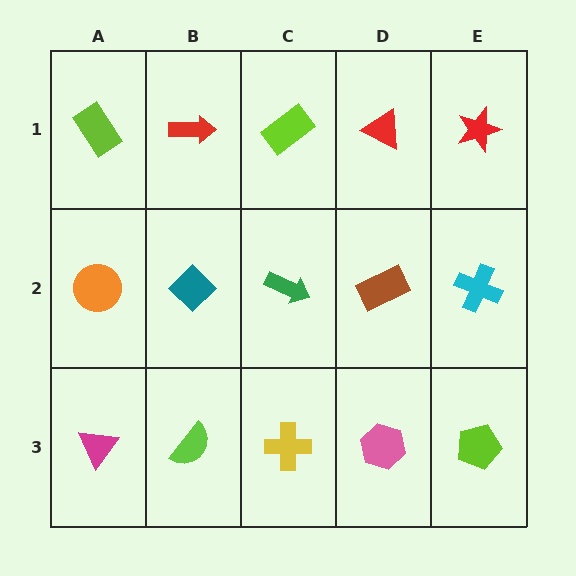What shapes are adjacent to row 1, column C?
A green arrow (row 2, column C), a red arrow (row 1, column B), a red triangle (row 1, column D).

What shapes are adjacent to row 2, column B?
A red arrow (row 1, column B), a lime semicircle (row 3, column B), an orange circle (row 2, column A), a green arrow (row 2, column C).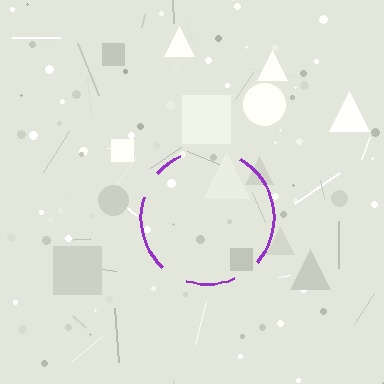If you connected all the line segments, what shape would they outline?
They would outline a circle.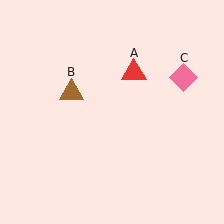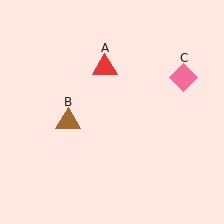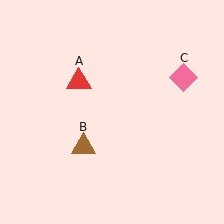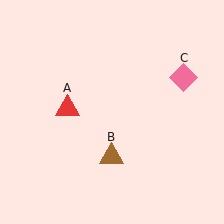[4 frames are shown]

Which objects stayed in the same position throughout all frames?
Pink diamond (object C) remained stationary.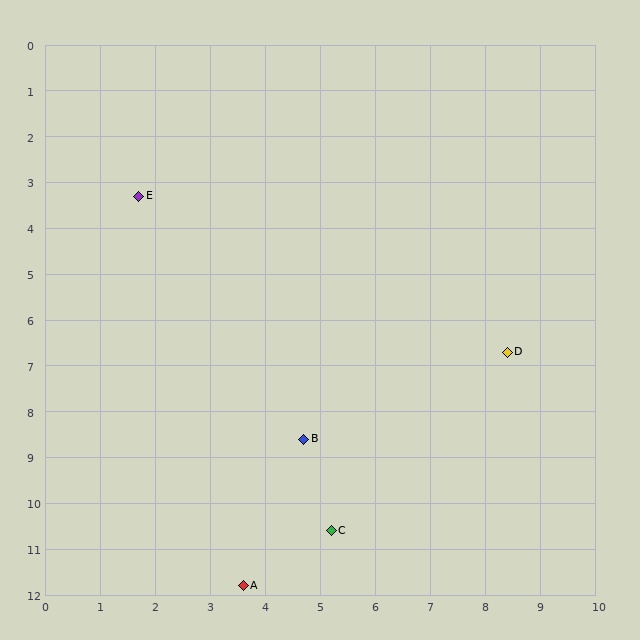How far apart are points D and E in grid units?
Points D and E are about 7.5 grid units apart.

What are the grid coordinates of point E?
Point E is at approximately (1.7, 3.3).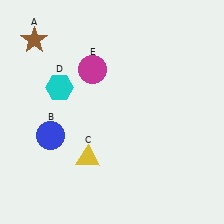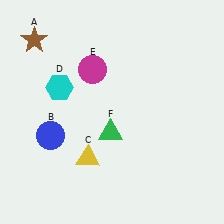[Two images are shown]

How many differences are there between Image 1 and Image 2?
There is 1 difference between the two images.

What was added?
A green triangle (F) was added in Image 2.